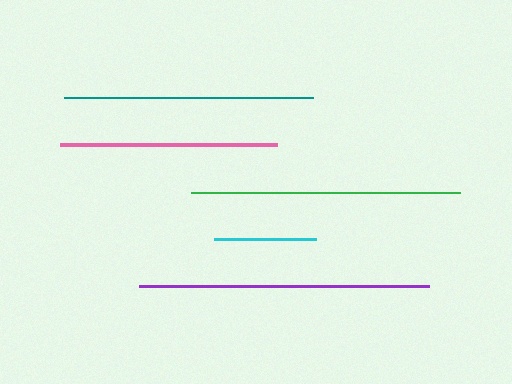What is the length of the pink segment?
The pink segment is approximately 217 pixels long.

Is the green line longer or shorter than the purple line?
The purple line is longer than the green line.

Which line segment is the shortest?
The cyan line is the shortest at approximately 102 pixels.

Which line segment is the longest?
The purple line is the longest at approximately 290 pixels.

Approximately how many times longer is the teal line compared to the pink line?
The teal line is approximately 1.1 times the length of the pink line.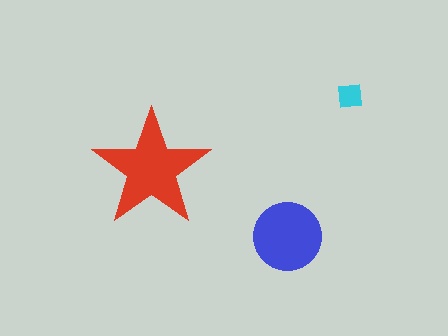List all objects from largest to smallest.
The red star, the blue circle, the cyan square.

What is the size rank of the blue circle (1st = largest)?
2nd.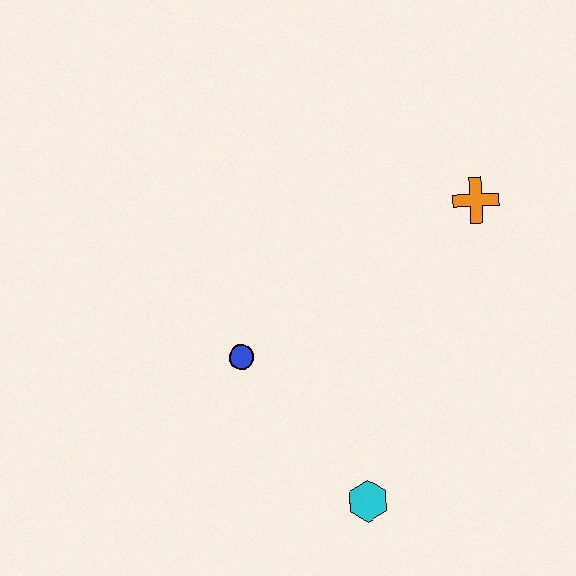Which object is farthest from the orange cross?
The cyan hexagon is farthest from the orange cross.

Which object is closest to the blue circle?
The cyan hexagon is closest to the blue circle.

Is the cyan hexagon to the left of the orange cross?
Yes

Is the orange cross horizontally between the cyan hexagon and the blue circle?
No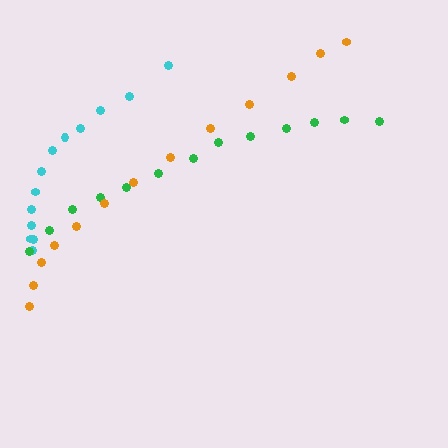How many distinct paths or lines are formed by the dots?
There are 3 distinct paths.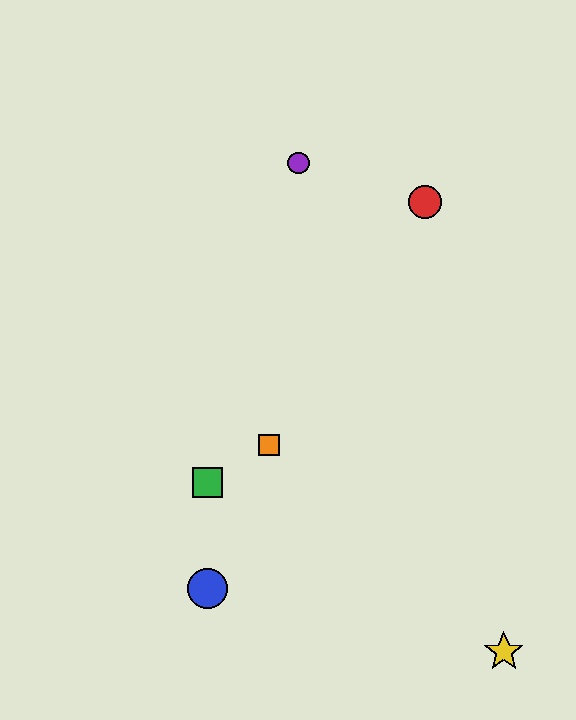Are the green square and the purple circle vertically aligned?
No, the green square is at x≈207 and the purple circle is at x≈298.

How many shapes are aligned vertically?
2 shapes (the blue circle, the green square) are aligned vertically.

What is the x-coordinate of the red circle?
The red circle is at x≈425.